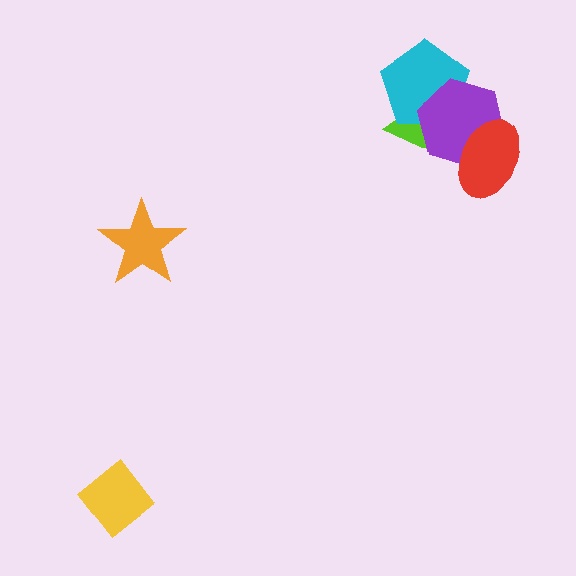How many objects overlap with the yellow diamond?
0 objects overlap with the yellow diamond.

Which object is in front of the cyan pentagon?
The purple hexagon is in front of the cyan pentagon.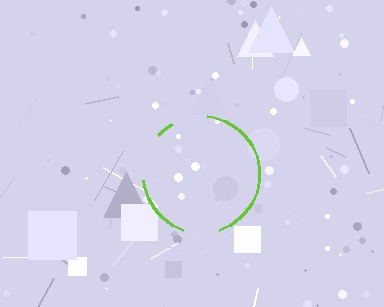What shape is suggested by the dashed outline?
The dashed outline suggests a circle.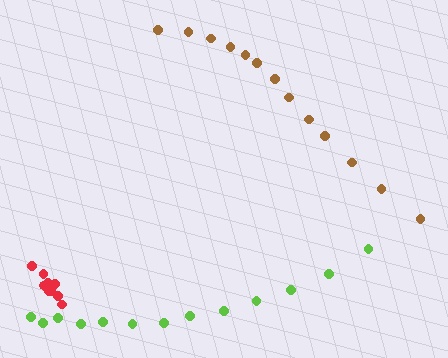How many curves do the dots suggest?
There are 3 distinct paths.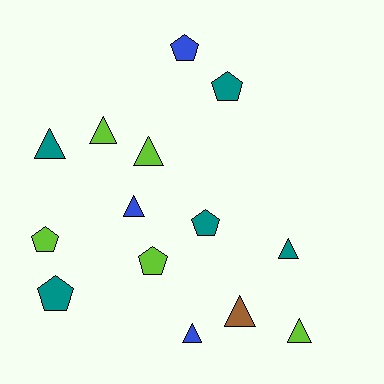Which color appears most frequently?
Teal, with 5 objects.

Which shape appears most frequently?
Triangle, with 8 objects.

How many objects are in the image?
There are 14 objects.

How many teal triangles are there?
There are 2 teal triangles.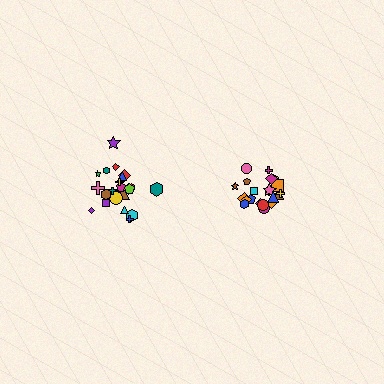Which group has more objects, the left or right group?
The left group.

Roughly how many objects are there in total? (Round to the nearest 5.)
Roughly 45 objects in total.